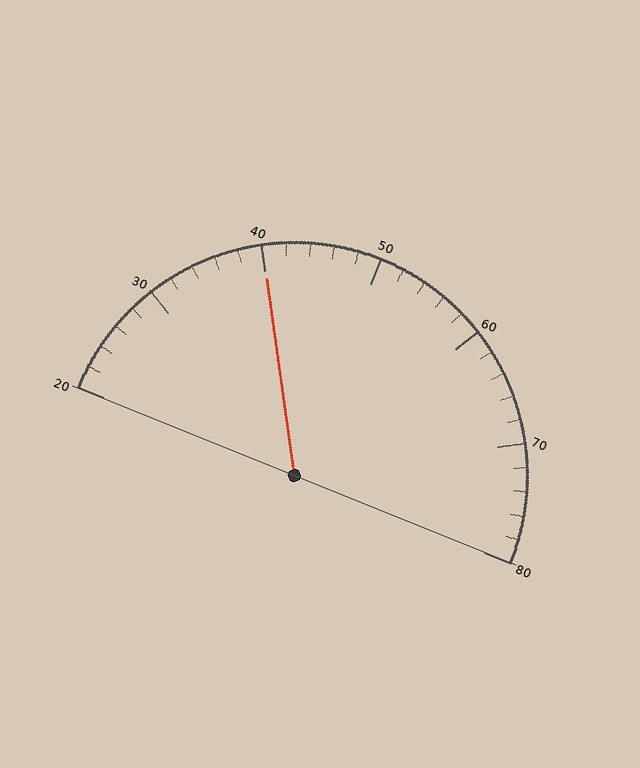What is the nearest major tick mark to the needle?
The nearest major tick mark is 40.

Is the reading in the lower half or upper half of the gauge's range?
The reading is in the lower half of the range (20 to 80).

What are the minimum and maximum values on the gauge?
The gauge ranges from 20 to 80.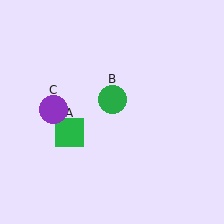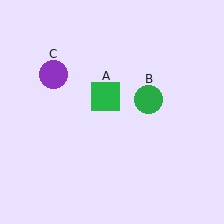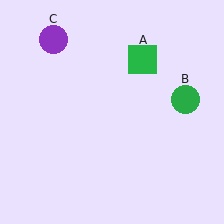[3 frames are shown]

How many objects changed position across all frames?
3 objects changed position: green square (object A), green circle (object B), purple circle (object C).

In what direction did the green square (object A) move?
The green square (object A) moved up and to the right.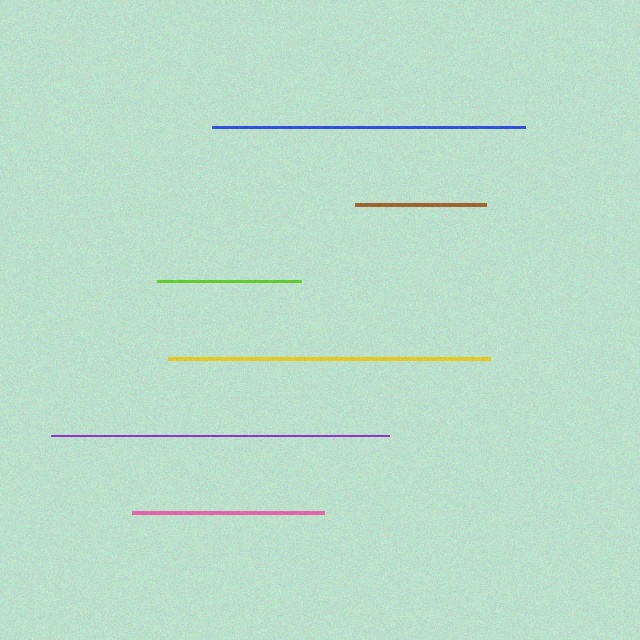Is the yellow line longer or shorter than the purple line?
The purple line is longer than the yellow line.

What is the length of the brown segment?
The brown segment is approximately 131 pixels long.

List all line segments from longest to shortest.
From longest to shortest: purple, yellow, blue, pink, lime, brown.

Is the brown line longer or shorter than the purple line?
The purple line is longer than the brown line.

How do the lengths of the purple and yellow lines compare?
The purple and yellow lines are approximately the same length.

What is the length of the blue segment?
The blue segment is approximately 313 pixels long.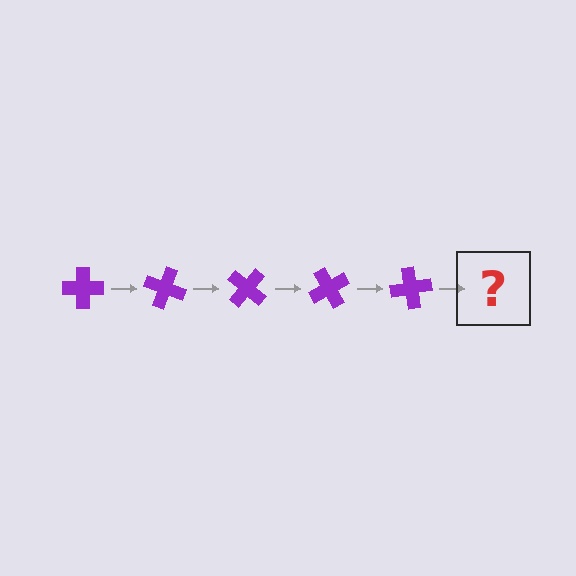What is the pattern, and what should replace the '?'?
The pattern is that the cross rotates 20 degrees each step. The '?' should be a purple cross rotated 100 degrees.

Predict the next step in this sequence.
The next step is a purple cross rotated 100 degrees.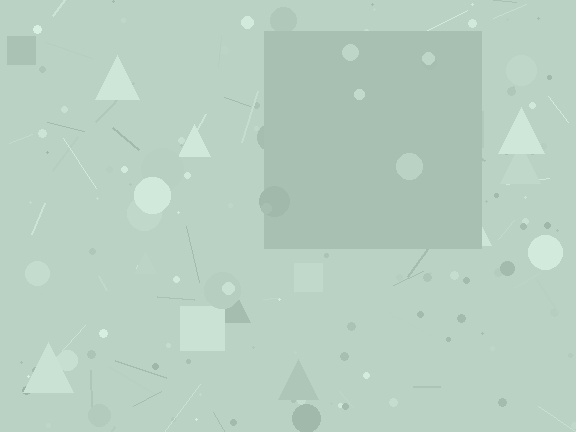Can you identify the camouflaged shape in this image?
The camouflaged shape is a square.